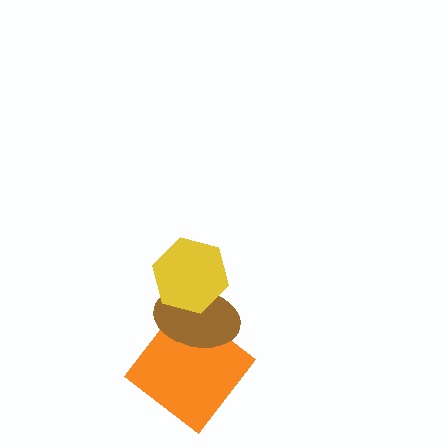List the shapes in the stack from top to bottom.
From top to bottom: the yellow hexagon, the brown ellipse, the orange diamond.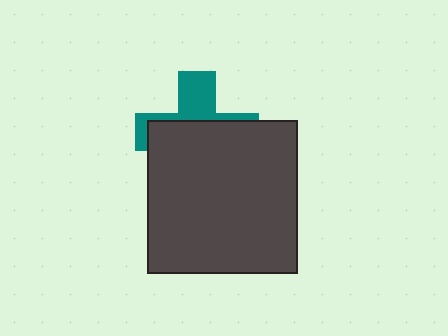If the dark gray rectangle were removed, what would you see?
You would see the complete teal cross.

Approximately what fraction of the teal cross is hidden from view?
Roughly 66% of the teal cross is hidden behind the dark gray rectangle.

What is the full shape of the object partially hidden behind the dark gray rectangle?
The partially hidden object is a teal cross.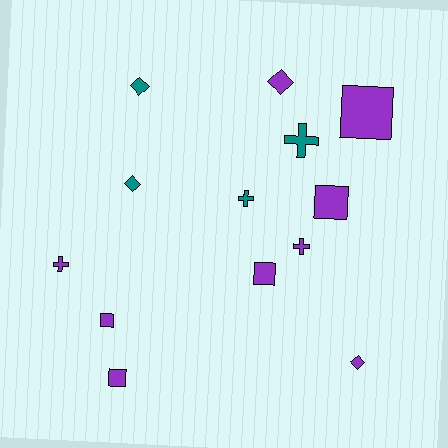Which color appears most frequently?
Purple, with 9 objects.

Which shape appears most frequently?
Square, with 5 objects.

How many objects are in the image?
There are 13 objects.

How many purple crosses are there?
There are 2 purple crosses.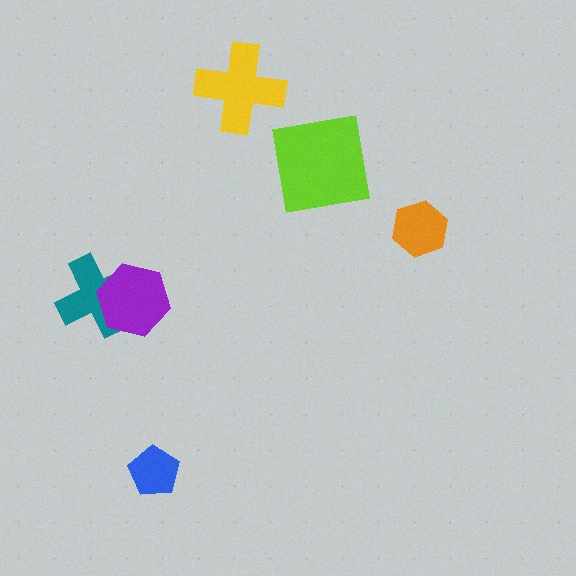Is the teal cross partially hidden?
Yes, it is partially covered by another shape.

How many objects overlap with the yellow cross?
0 objects overlap with the yellow cross.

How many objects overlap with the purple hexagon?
1 object overlaps with the purple hexagon.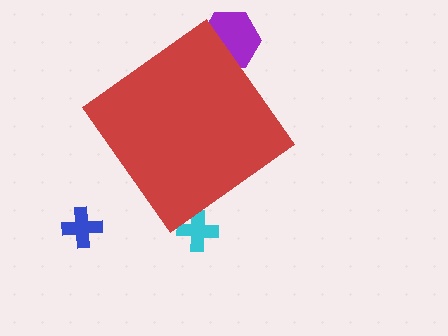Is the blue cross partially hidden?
No, the blue cross is fully visible.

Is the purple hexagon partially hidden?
Yes, the purple hexagon is partially hidden behind the red diamond.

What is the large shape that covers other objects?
A red diamond.